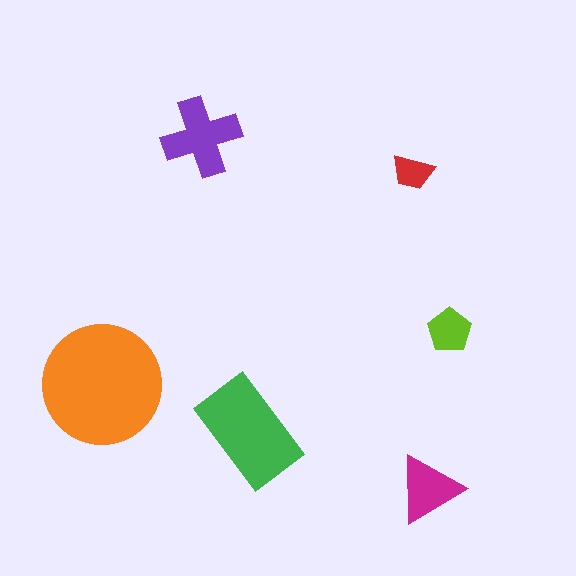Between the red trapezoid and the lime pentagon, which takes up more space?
The lime pentagon.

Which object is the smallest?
The red trapezoid.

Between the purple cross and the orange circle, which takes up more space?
The orange circle.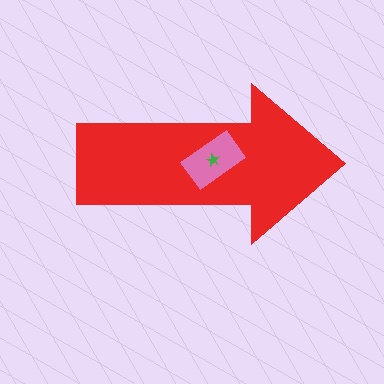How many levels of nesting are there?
3.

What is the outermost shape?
The red arrow.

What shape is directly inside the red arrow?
The pink rectangle.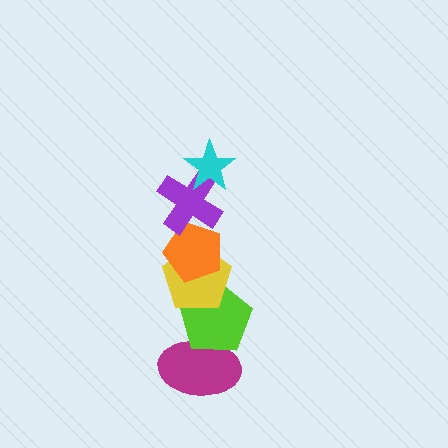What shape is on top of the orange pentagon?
The purple cross is on top of the orange pentagon.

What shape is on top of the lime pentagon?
The yellow pentagon is on top of the lime pentagon.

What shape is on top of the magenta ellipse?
The lime pentagon is on top of the magenta ellipse.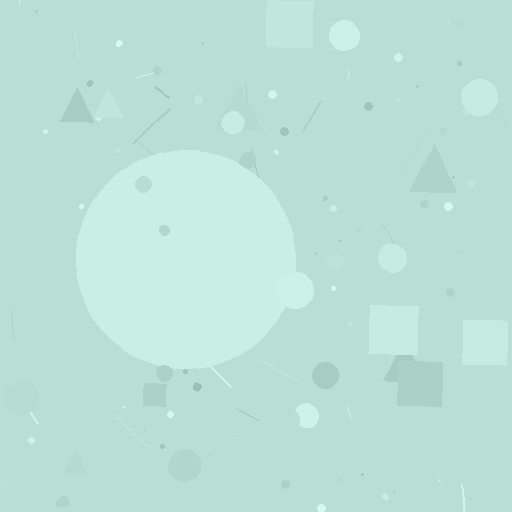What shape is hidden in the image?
A circle is hidden in the image.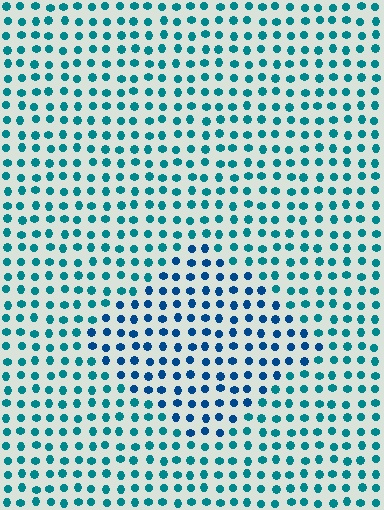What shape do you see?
I see a diamond.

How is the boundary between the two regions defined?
The boundary is defined purely by a slight shift in hue (about 28 degrees). Spacing, size, and orientation are identical on both sides.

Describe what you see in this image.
The image is filled with small teal elements in a uniform arrangement. A diamond-shaped region is visible where the elements are tinted to a slightly different hue, forming a subtle color boundary.